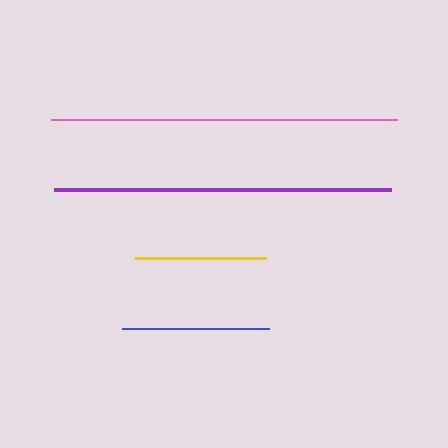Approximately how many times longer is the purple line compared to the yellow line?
The purple line is approximately 2.6 times the length of the yellow line.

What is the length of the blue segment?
The blue segment is approximately 147 pixels long.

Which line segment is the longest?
The pink line is the longest at approximately 346 pixels.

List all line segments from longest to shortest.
From longest to shortest: pink, purple, blue, yellow.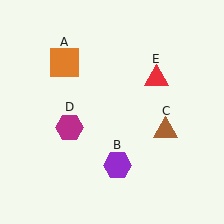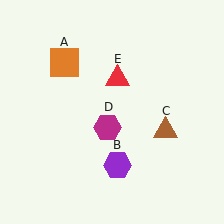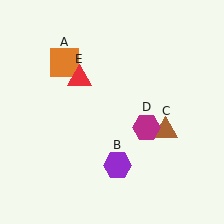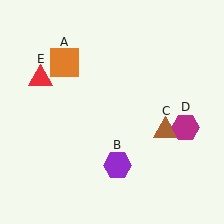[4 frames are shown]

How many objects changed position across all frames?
2 objects changed position: magenta hexagon (object D), red triangle (object E).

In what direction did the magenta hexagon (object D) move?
The magenta hexagon (object D) moved right.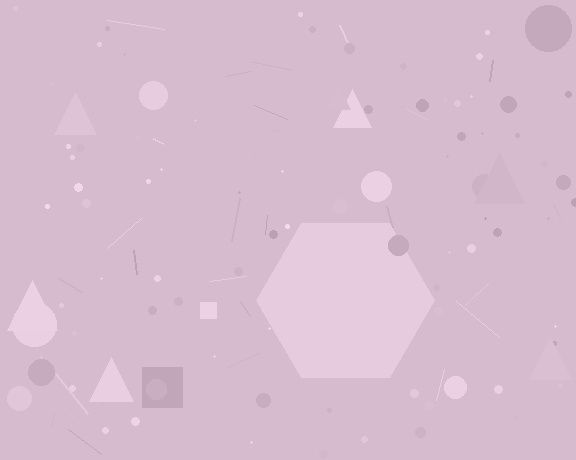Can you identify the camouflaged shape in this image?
The camouflaged shape is a hexagon.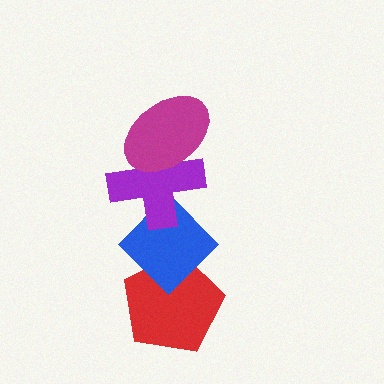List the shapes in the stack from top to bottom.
From top to bottom: the magenta ellipse, the purple cross, the blue diamond, the red pentagon.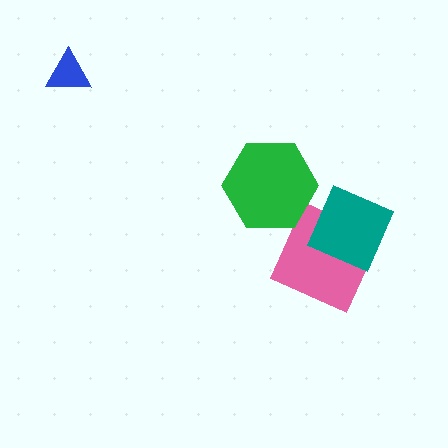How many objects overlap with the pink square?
1 object overlaps with the pink square.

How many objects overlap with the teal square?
1 object overlaps with the teal square.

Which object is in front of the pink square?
The teal square is in front of the pink square.